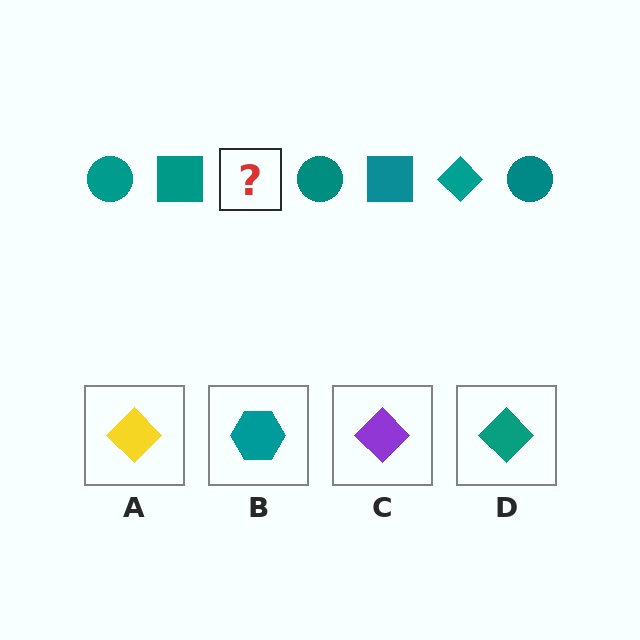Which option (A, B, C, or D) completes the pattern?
D.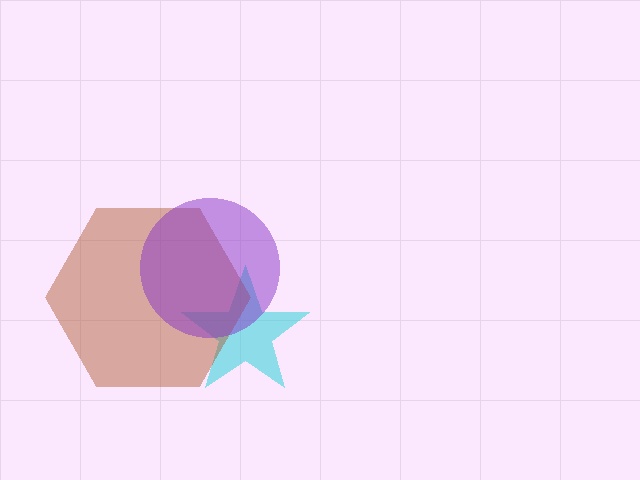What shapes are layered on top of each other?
The layered shapes are: a cyan star, a brown hexagon, a purple circle.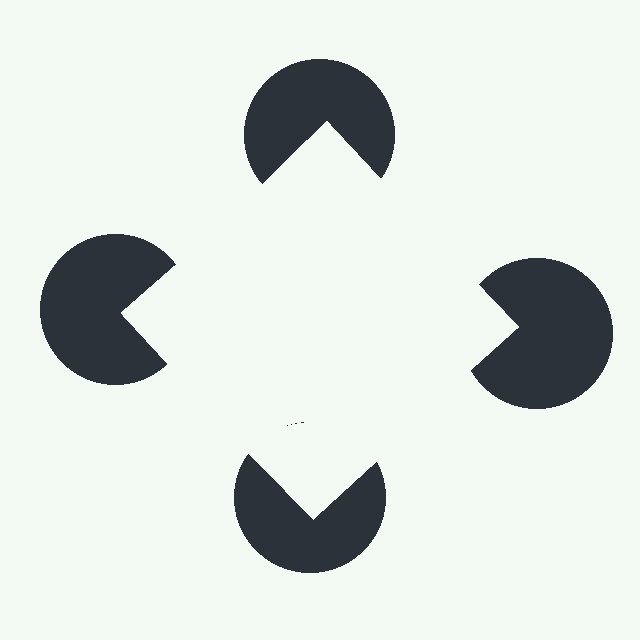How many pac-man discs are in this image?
There are 4 — one at each vertex of the illusory square.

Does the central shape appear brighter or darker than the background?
It typically appears slightly brighter than the background, even though no actual brightness change is drawn.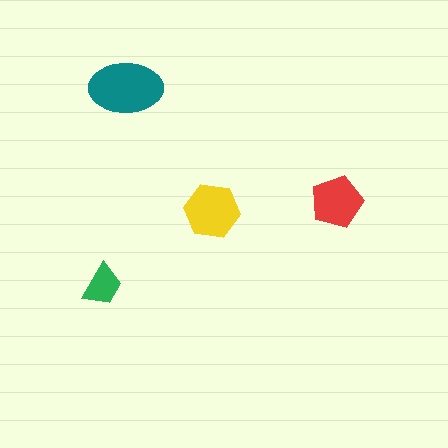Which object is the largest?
The teal ellipse.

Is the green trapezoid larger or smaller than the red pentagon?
Smaller.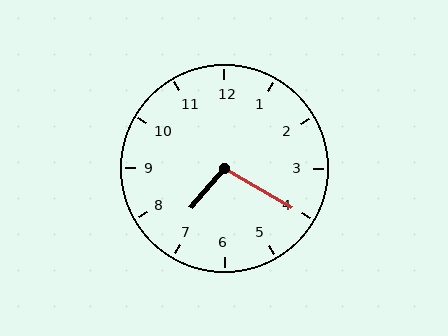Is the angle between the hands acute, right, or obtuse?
It is obtuse.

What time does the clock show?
7:20.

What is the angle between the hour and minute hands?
Approximately 100 degrees.